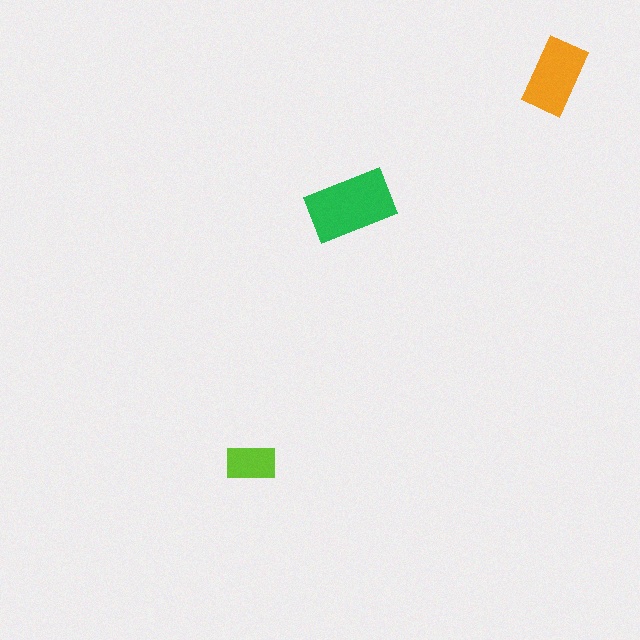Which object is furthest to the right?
The orange rectangle is rightmost.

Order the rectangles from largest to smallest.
the green one, the orange one, the lime one.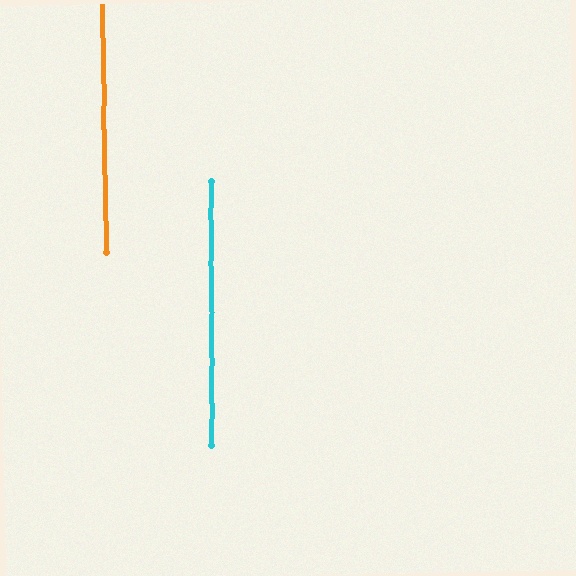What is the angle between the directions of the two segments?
Approximately 1 degree.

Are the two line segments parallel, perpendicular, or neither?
Parallel — their directions differ by only 1.0°.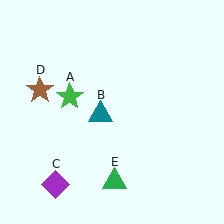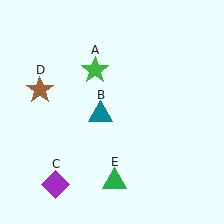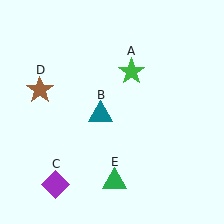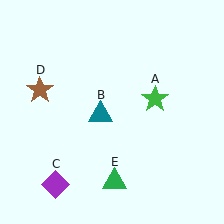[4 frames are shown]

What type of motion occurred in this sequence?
The green star (object A) rotated clockwise around the center of the scene.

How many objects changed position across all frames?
1 object changed position: green star (object A).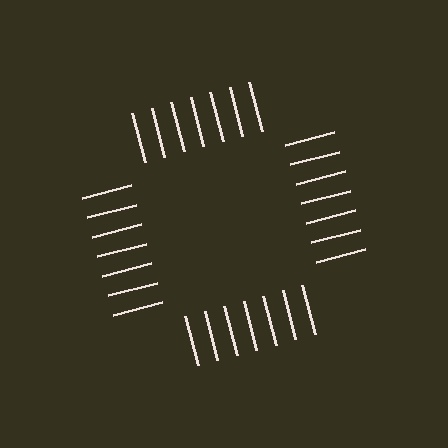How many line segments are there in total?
28 — 7 along each of the 4 edges.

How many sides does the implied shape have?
4 sides — the line-ends trace a square.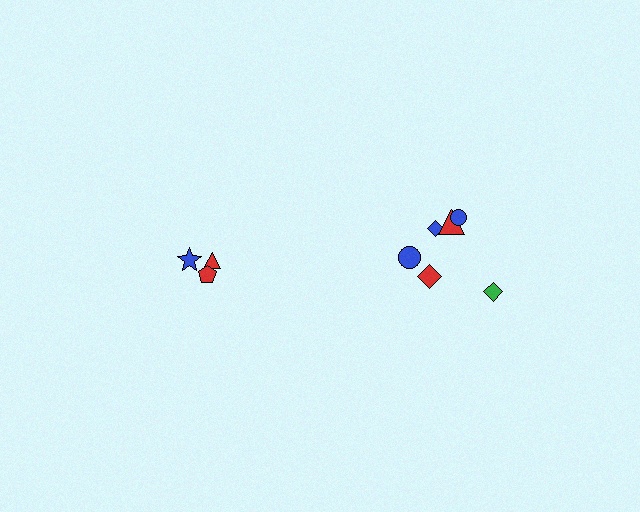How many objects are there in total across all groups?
There are 9 objects.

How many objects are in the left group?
There are 3 objects.